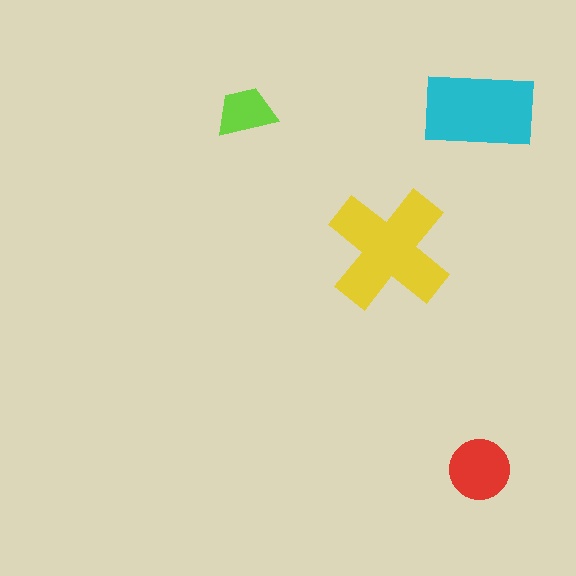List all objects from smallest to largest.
The lime trapezoid, the red circle, the cyan rectangle, the yellow cross.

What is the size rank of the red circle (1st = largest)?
3rd.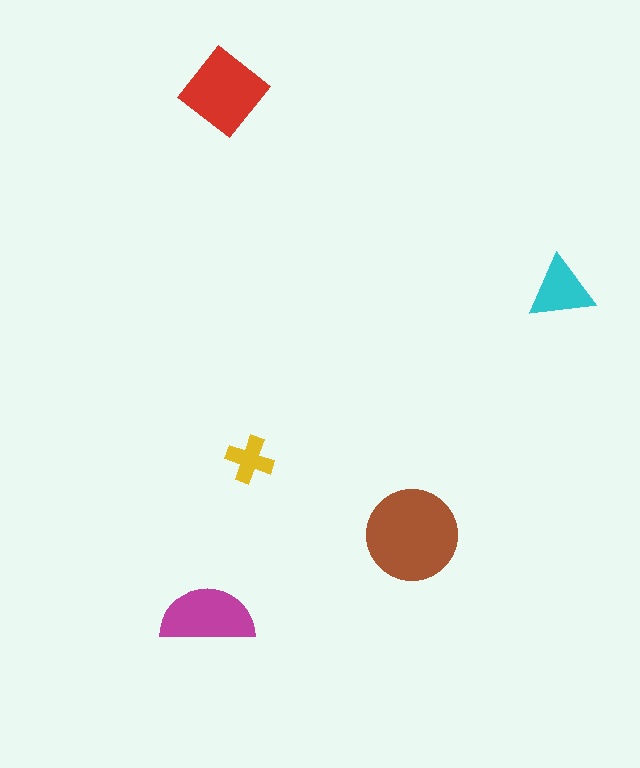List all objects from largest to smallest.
The brown circle, the red diamond, the magenta semicircle, the cyan triangle, the yellow cross.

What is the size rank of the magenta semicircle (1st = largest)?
3rd.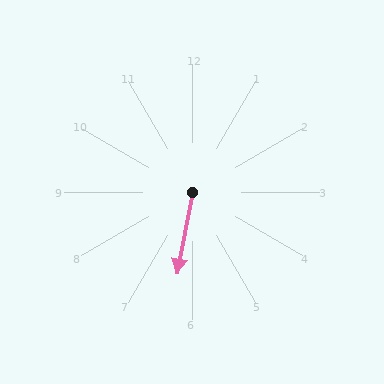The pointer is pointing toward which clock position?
Roughly 6 o'clock.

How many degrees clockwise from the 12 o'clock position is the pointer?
Approximately 190 degrees.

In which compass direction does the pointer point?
South.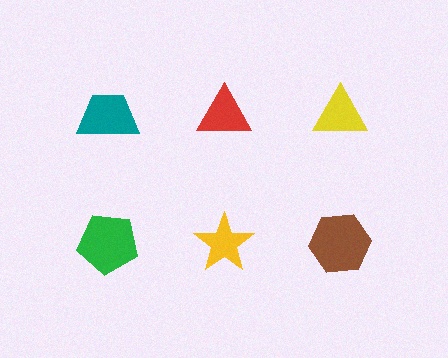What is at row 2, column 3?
A brown hexagon.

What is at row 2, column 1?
A green pentagon.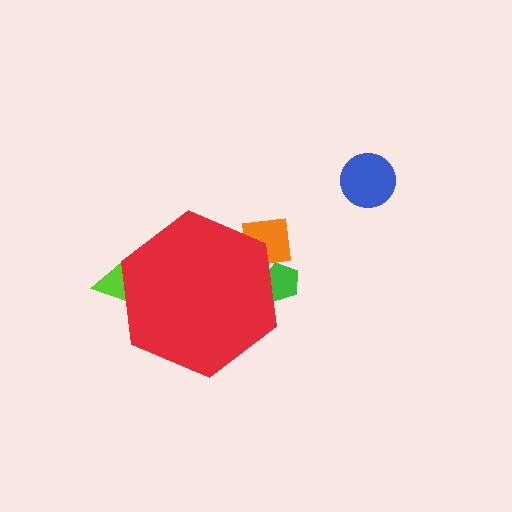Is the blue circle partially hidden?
No, the blue circle is fully visible.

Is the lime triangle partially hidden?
Yes, the lime triangle is partially hidden behind the red hexagon.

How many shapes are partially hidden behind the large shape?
3 shapes are partially hidden.